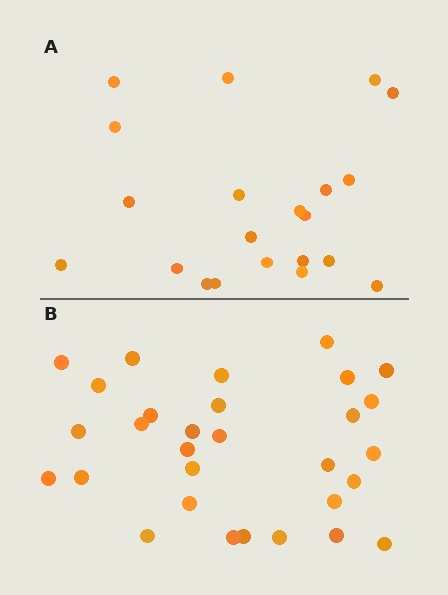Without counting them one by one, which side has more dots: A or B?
Region B (the bottom region) has more dots.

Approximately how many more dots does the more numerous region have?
Region B has roughly 8 or so more dots than region A.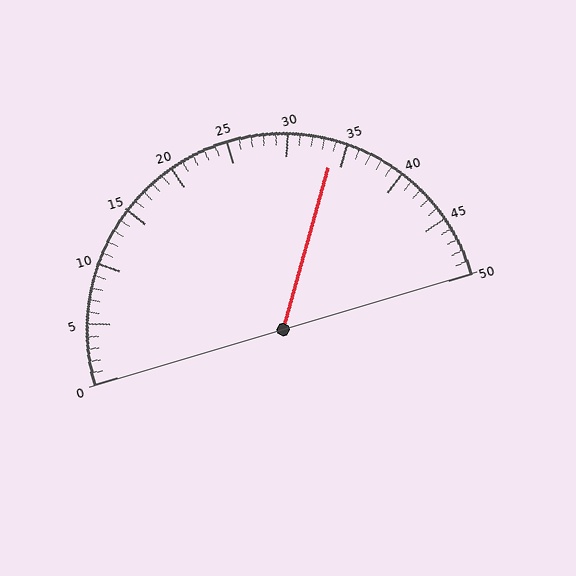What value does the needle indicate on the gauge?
The needle indicates approximately 34.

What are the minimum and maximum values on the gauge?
The gauge ranges from 0 to 50.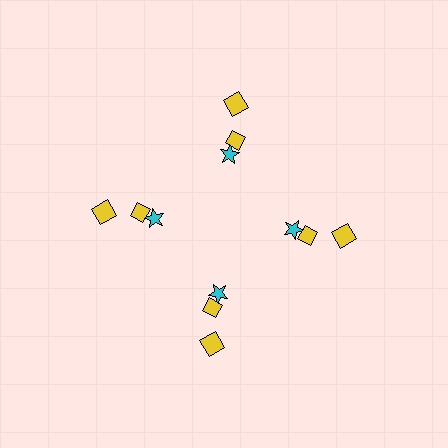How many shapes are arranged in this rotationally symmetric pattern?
There are 12 shapes, arranged in 4 groups of 3.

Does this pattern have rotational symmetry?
Yes, this pattern has 4-fold rotational symmetry. It looks the same after rotating 90 degrees around the center.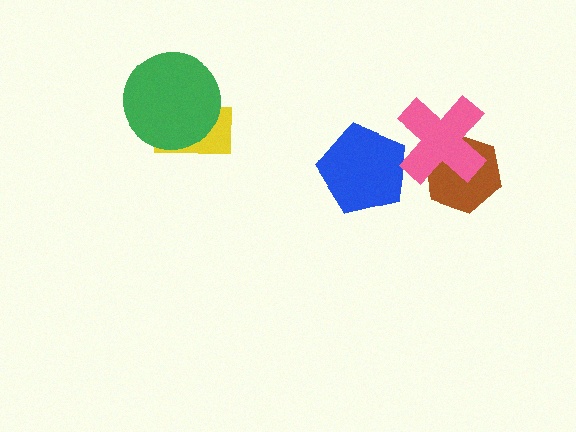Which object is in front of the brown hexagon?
The pink cross is in front of the brown hexagon.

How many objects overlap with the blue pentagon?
1 object overlaps with the blue pentagon.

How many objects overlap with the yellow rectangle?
1 object overlaps with the yellow rectangle.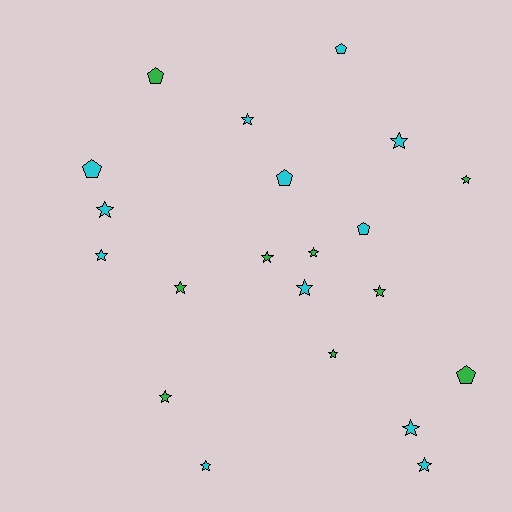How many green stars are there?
There are 7 green stars.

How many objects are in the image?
There are 21 objects.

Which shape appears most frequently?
Star, with 15 objects.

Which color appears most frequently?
Cyan, with 12 objects.